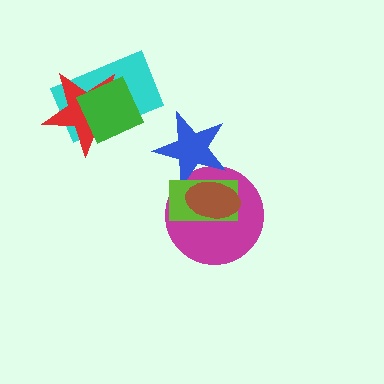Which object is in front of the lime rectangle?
The brown ellipse is in front of the lime rectangle.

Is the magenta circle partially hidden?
Yes, it is partially covered by another shape.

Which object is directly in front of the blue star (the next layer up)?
The lime rectangle is directly in front of the blue star.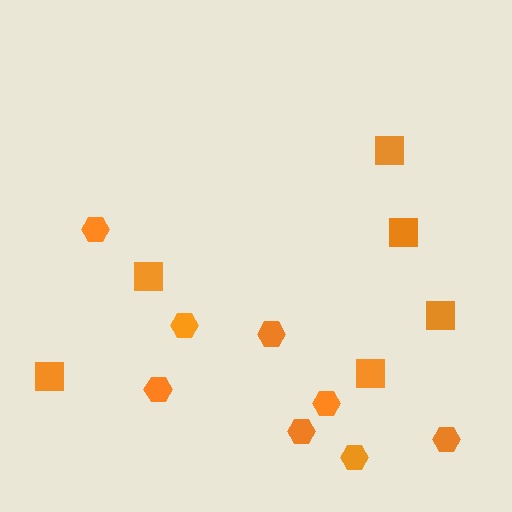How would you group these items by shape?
There are 2 groups: one group of squares (6) and one group of hexagons (8).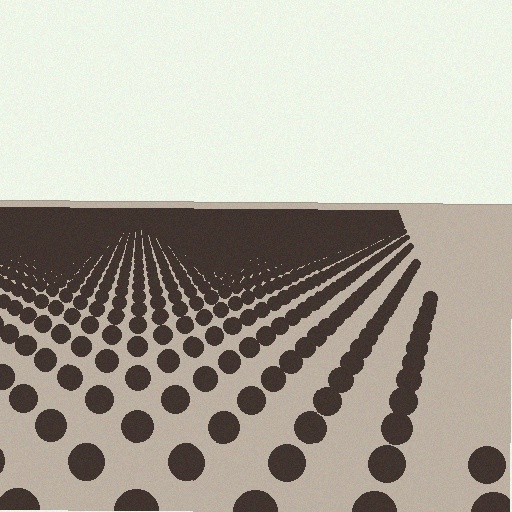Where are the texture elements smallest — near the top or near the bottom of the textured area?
Near the top.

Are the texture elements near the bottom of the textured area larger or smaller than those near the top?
Larger. Near the bottom, elements are closer to the viewer and appear at a bigger on-screen size.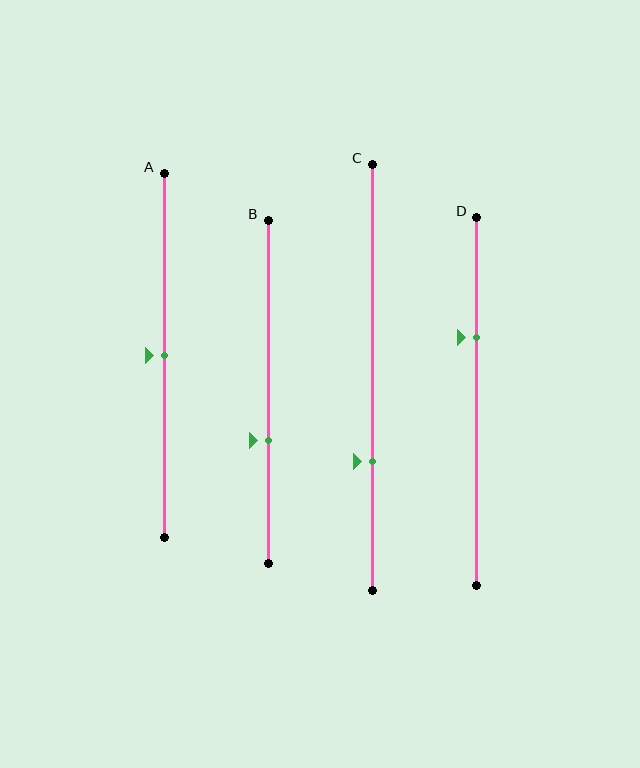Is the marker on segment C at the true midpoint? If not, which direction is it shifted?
No, the marker on segment C is shifted downward by about 20% of the segment length.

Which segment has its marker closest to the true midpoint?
Segment A has its marker closest to the true midpoint.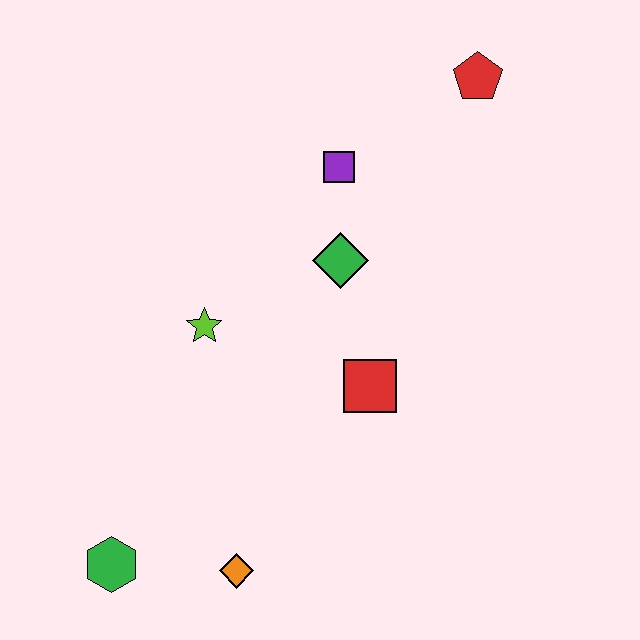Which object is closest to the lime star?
The green diamond is closest to the lime star.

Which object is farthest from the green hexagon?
The red pentagon is farthest from the green hexagon.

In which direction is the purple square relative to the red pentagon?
The purple square is to the left of the red pentagon.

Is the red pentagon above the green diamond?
Yes